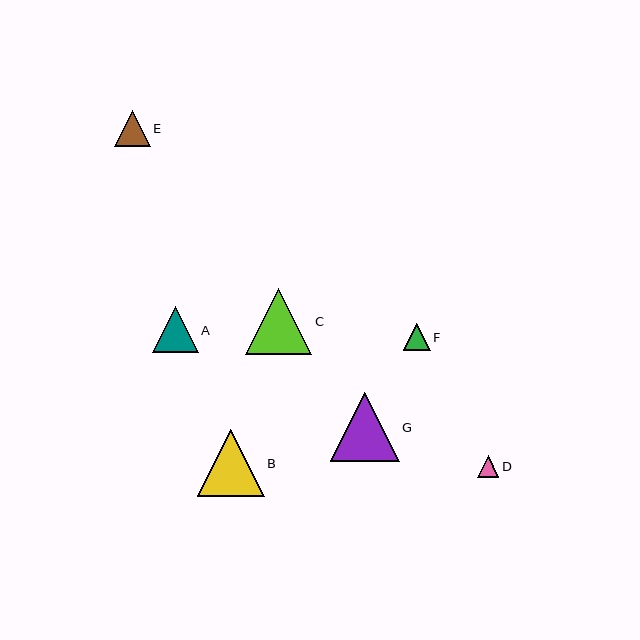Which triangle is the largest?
Triangle G is the largest with a size of approximately 69 pixels.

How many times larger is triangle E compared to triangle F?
Triangle E is approximately 1.3 times the size of triangle F.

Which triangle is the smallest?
Triangle D is the smallest with a size of approximately 21 pixels.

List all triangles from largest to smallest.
From largest to smallest: G, B, C, A, E, F, D.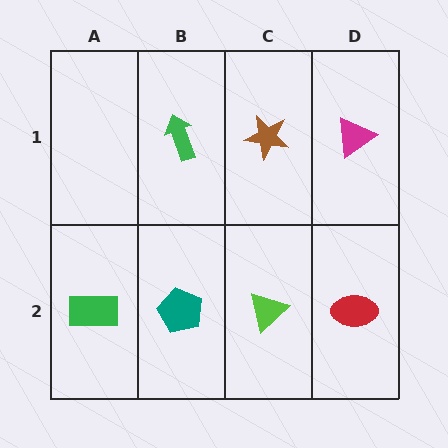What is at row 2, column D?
A red ellipse.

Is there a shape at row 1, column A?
No, that cell is empty.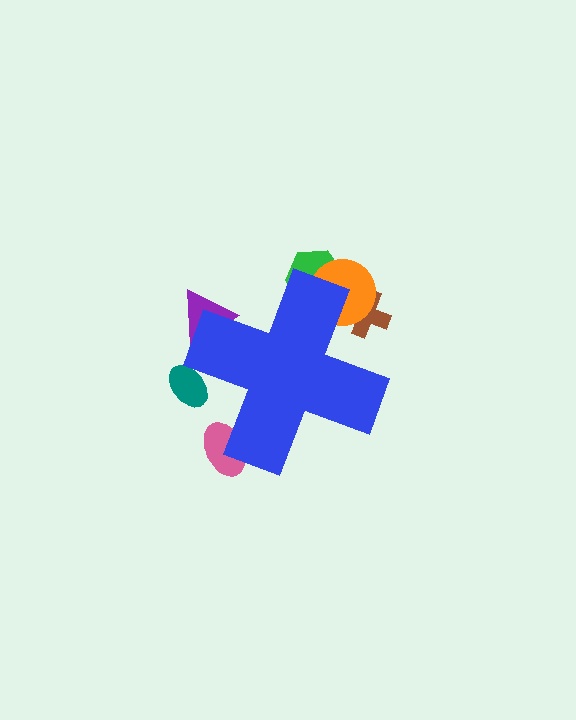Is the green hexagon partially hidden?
Yes, the green hexagon is partially hidden behind the blue cross.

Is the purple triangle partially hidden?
Yes, the purple triangle is partially hidden behind the blue cross.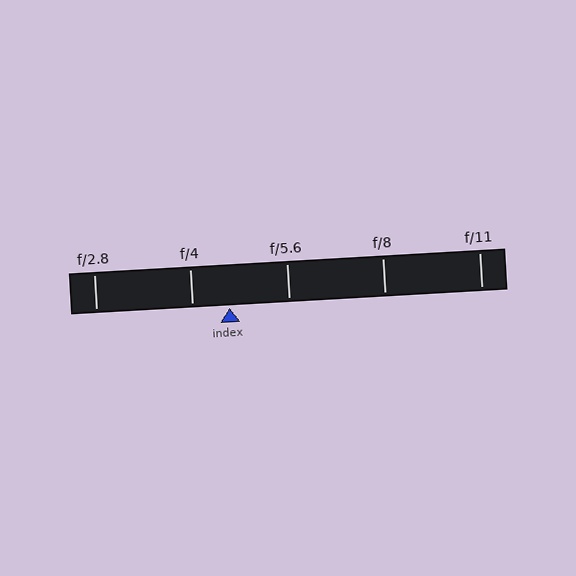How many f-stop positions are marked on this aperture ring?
There are 5 f-stop positions marked.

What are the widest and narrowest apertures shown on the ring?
The widest aperture shown is f/2.8 and the narrowest is f/11.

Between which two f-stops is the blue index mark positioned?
The index mark is between f/4 and f/5.6.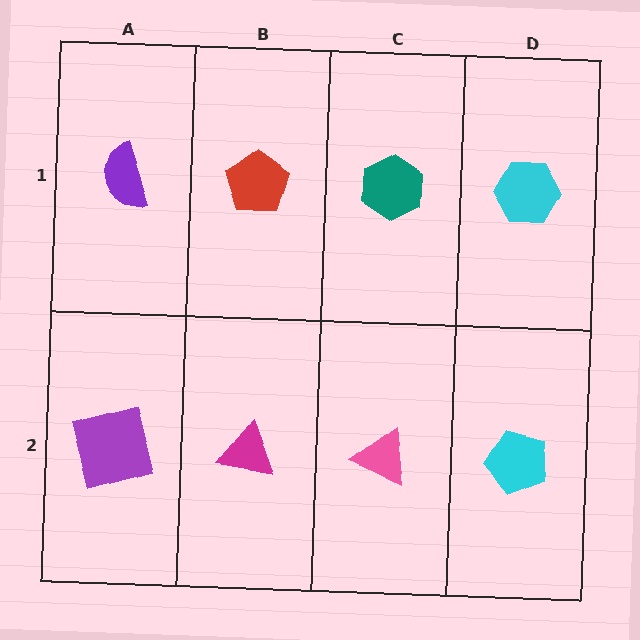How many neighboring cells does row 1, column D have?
2.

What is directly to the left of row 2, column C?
A magenta triangle.